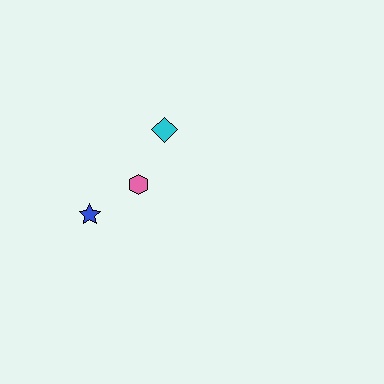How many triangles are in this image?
There are no triangles.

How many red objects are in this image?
There are no red objects.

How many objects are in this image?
There are 3 objects.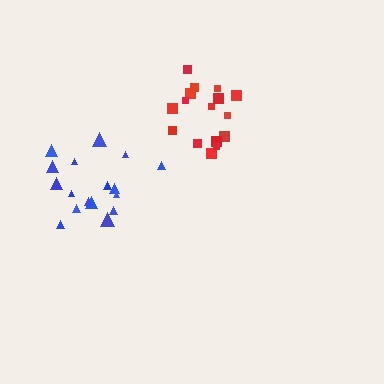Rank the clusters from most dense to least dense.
red, blue.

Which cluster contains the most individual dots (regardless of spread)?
Blue (17).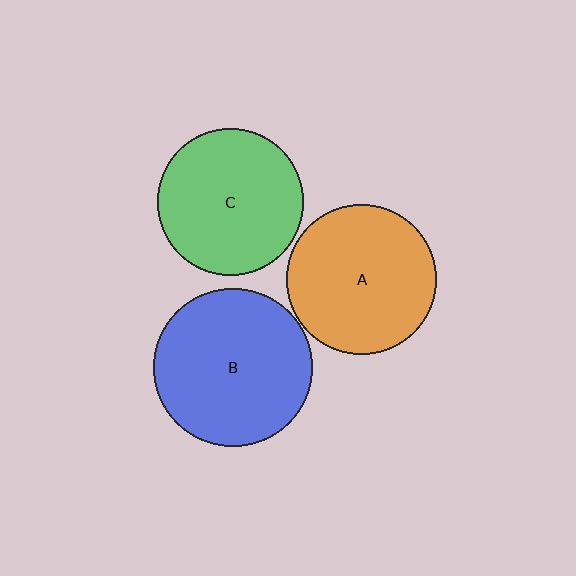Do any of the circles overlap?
No, none of the circles overlap.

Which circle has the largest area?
Circle B (blue).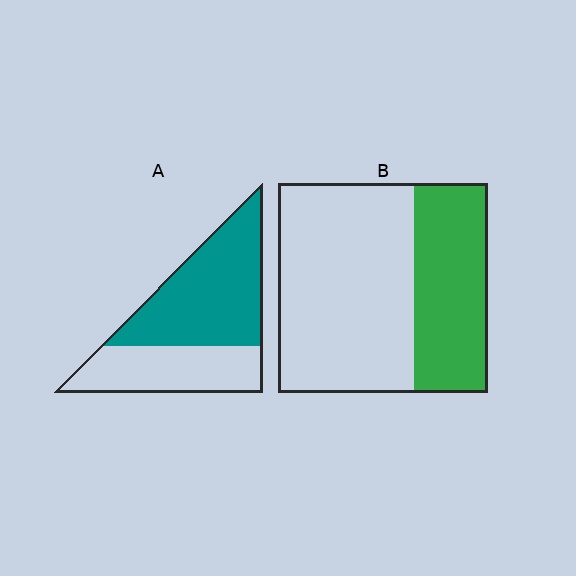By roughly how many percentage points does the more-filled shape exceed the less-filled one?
By roughly 25 percentage points (A over B).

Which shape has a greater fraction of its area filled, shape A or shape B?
Shape A.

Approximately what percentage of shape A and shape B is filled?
A is approximately 60% and B is approximately 35%.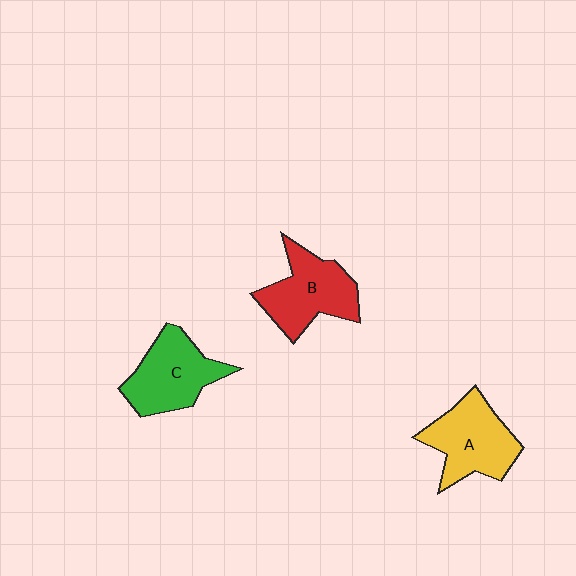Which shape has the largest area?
Shape B (red).